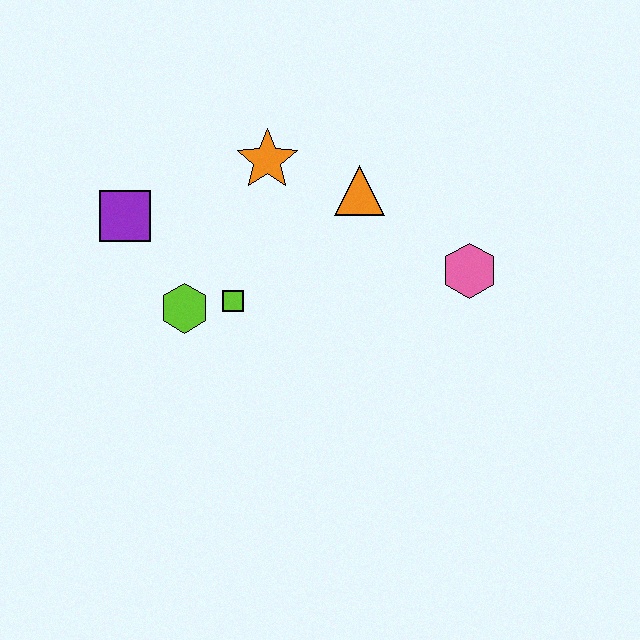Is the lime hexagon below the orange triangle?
Yes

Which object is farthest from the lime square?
The pink hexagon is farthest from the lime square.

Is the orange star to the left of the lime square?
No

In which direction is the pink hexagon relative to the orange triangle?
The pink hexagon is to the right of the orange triangle.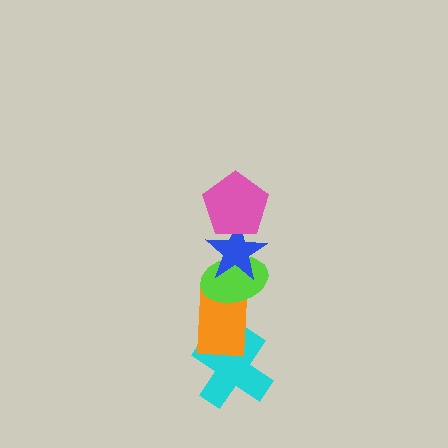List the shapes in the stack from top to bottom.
From top to bottom: the pink pentagon, the blue star, the lime ellipse, the orange rectangle, the cyan cross.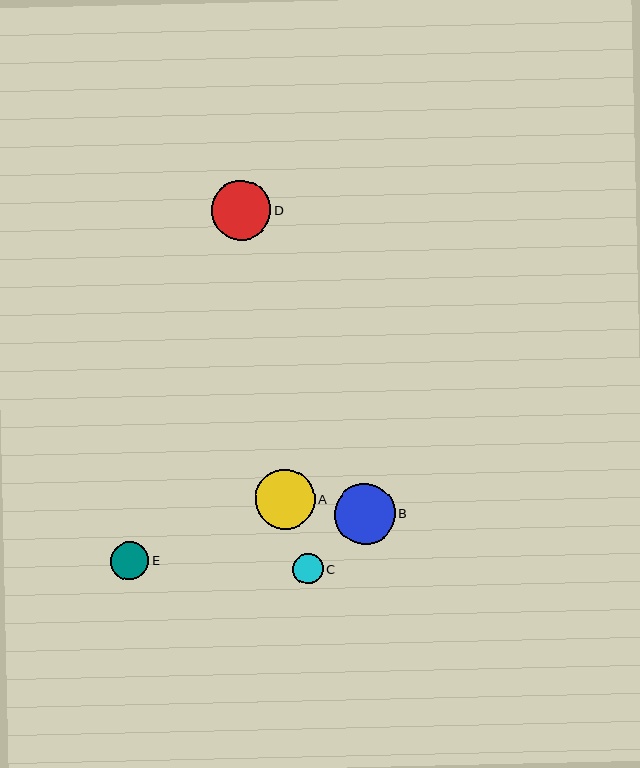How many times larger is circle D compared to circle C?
Circle D is approximately 1.9 times the size of circle C.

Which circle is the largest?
Circle B is the largest with a size of approximately 61 pixels.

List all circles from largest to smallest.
From largest to smallest: B, A, D, E, C.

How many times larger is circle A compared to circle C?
Circle A is approximately 2.0 times the size of circle C.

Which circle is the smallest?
Circle C is the smallest with a size of approximately 31 pixels.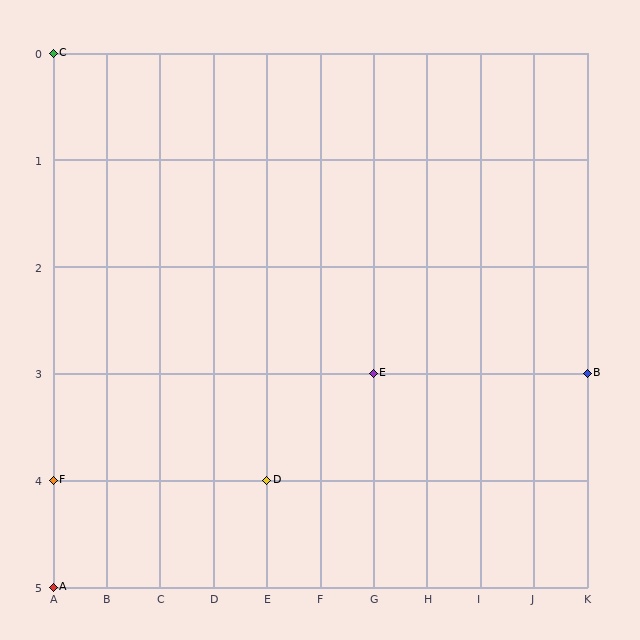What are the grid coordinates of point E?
Point E is at grid coordinates (G, 3).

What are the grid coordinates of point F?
Point F is at grid coordinates (A, 4).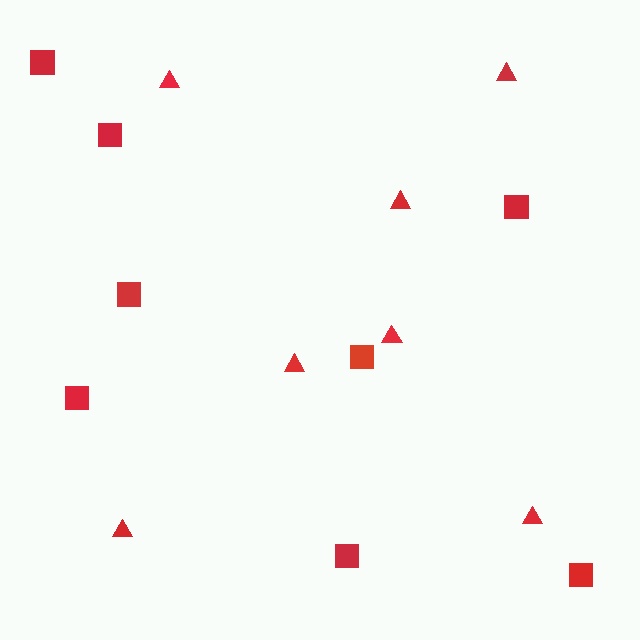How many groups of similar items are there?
There are 2 groups: one group of squares (8) and one group of triangles (7).